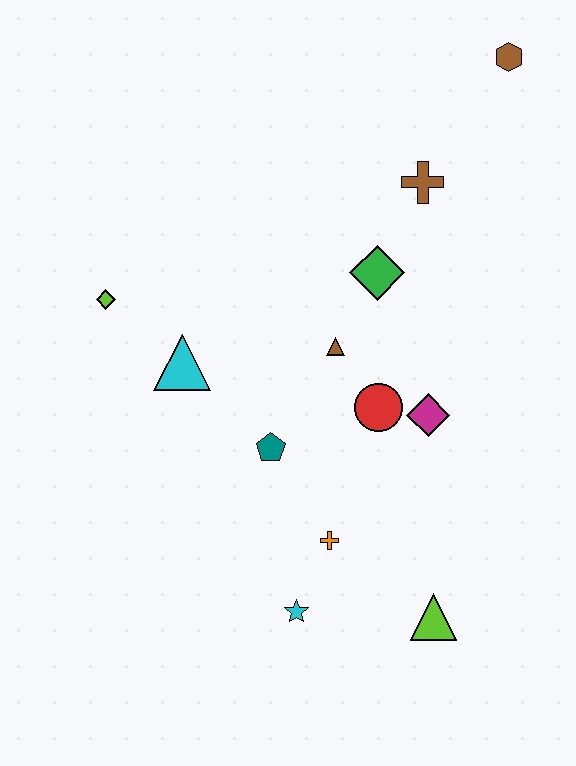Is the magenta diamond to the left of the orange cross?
No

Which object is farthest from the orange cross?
The brown hexagon is farthest from the orange cross.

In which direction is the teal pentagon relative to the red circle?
The teal pentagon is to the left of the red circle.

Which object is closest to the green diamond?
The brown triangle is closest to the green diamond.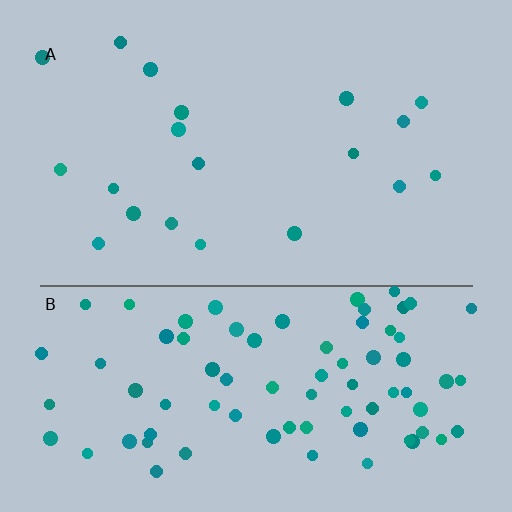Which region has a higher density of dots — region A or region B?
B (the bottom).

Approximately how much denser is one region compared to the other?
Approximately 4.2× — region B over region A.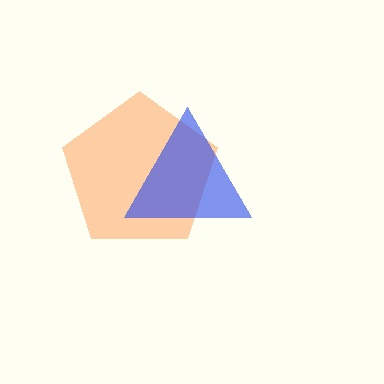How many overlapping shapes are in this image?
There are 2 overlapping shapes in the image.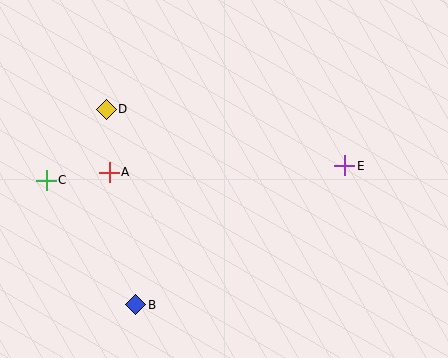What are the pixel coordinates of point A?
Point A is at (109, 172).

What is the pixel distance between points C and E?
The distance between C and E is 299 pixels.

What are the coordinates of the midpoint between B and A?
The midpoint between B and A is at (123, 239).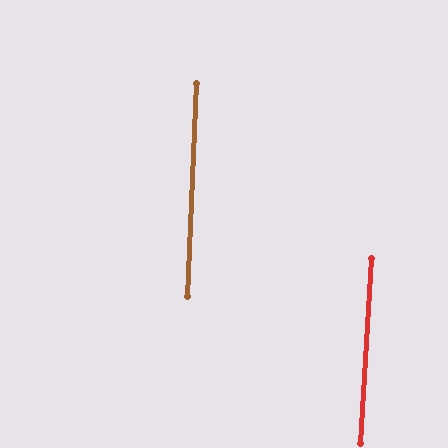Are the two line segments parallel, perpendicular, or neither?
Parallel — their directions differ by only 0.9°.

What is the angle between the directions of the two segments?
Approximately 1 degree.